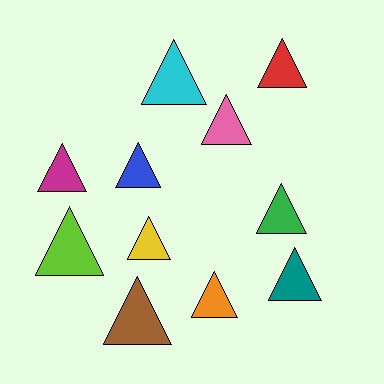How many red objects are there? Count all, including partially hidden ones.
There is 1 red object.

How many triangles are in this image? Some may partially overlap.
There are 11 triangles.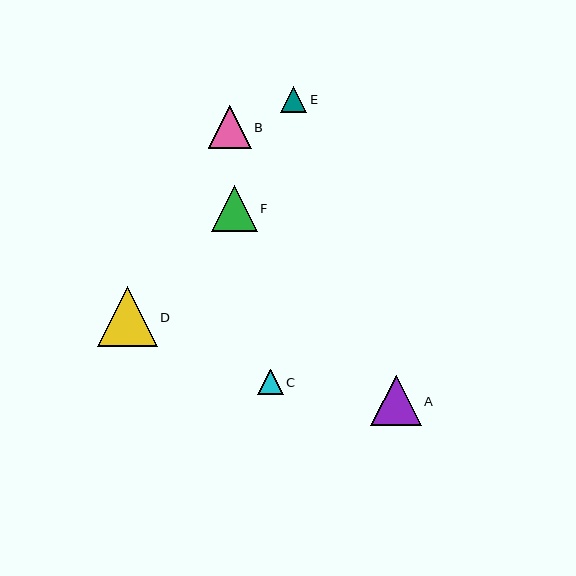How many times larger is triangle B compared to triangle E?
Triangle B is approximately 1.6 times the size of triangle E.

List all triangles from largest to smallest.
From largest to smallest: D, A, F, B, E, C.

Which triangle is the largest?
Triangle D is the largest with a size of approximately 60 pixels.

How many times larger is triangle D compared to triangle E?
Triangle D is approximately 2.2 times the size of triangle E.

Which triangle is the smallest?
Triangle C is the smallest with a size of approximately 25 pixels.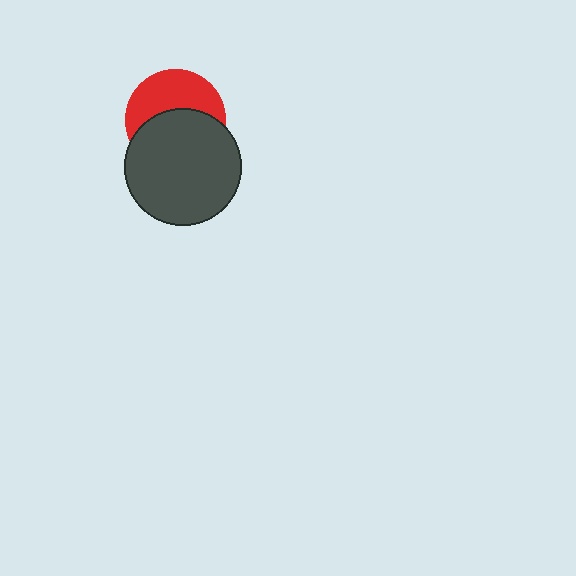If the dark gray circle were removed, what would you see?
You would see the complete red circle.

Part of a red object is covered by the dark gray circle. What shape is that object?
It is a circle.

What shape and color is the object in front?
The object in front is a dark gray circle.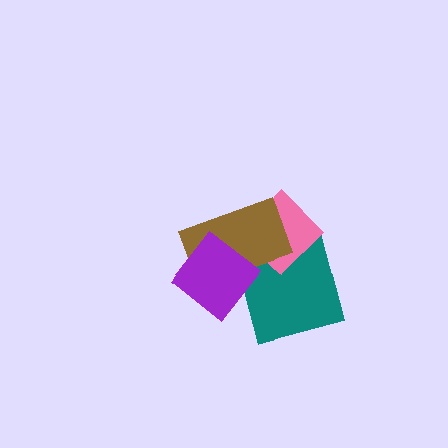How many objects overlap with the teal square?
3 objects overlap with the teal square.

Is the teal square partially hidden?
Yes, it is partially covered by another shape.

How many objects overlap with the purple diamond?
2 objects overlap with the purple diamond.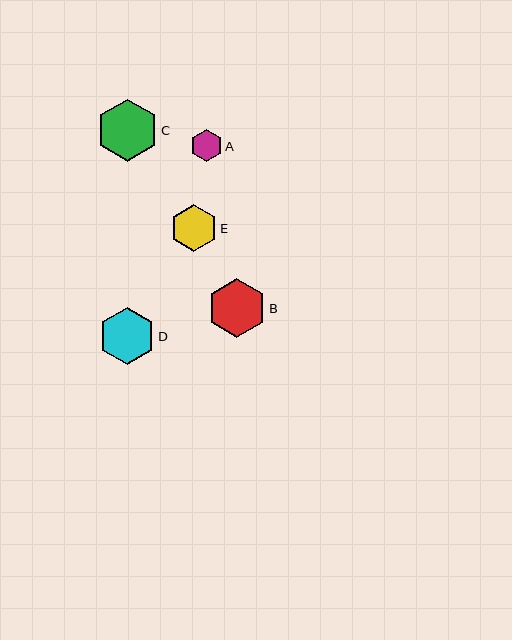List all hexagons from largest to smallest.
From largest to smallest: C, B, D, E, A.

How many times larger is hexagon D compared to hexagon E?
Hexagon D is approximately 1.2 times the size of hexagon E.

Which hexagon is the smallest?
Hexagon A is the smallest with a size of approximately 31 pixels.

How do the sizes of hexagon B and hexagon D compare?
Hexagon B and hexagon D are approximately the same size.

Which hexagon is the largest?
Hexagon C is the largest with a size of approximately 62 pixels.